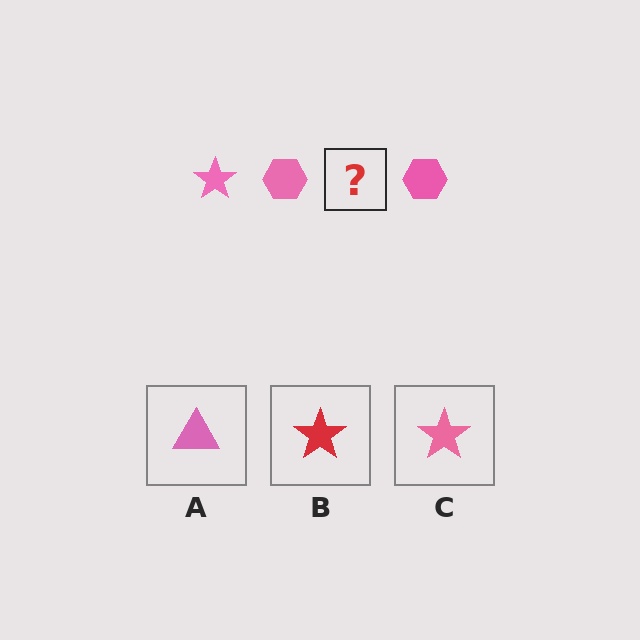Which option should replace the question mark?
Option C.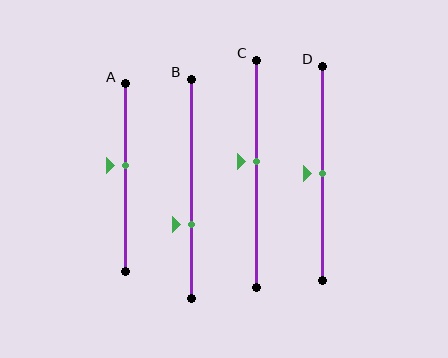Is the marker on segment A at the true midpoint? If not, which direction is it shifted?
No, the marker on segment A is shifted upward by about 6% of the segment length.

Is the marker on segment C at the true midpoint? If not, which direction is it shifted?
No, the marker on segment C is shifted upward by about 5% of the segment length.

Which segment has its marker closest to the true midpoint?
Segment D has its marker closest to the true midpoint.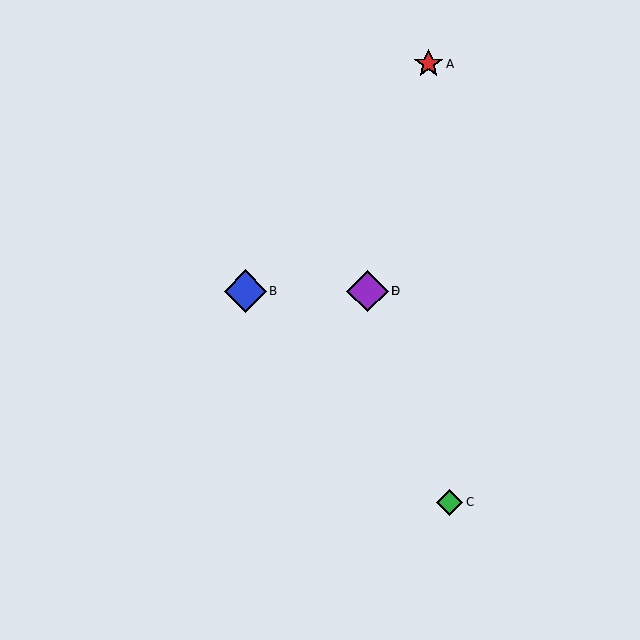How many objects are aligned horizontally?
3 objects (B, D, E) are aligned horizontally.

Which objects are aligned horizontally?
Objects B, D, E are aligned horizontally.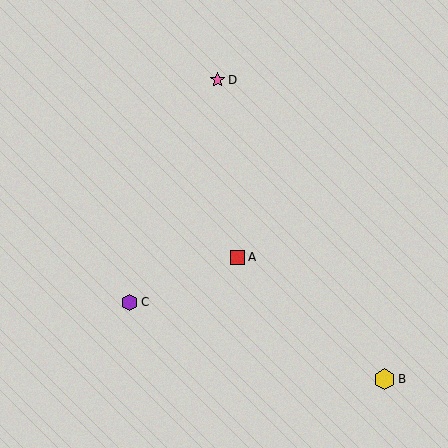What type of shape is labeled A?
Shape A is a red square.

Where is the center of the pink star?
The center of the pink star is at (218, 80).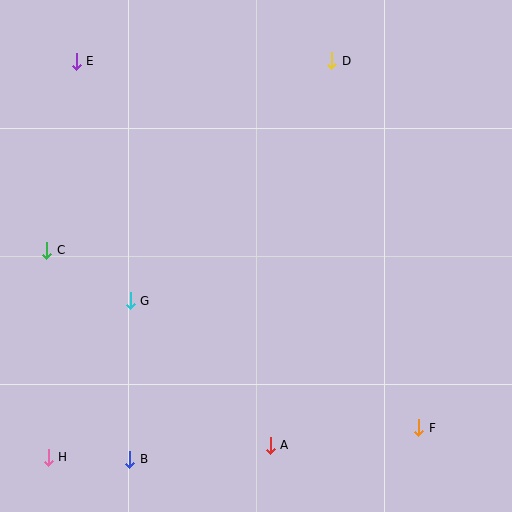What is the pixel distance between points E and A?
The distance between E and A is 430 pixels.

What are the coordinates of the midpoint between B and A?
The midpoint between B and A is at (200, 452).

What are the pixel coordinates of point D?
Point D is at (332, 61).